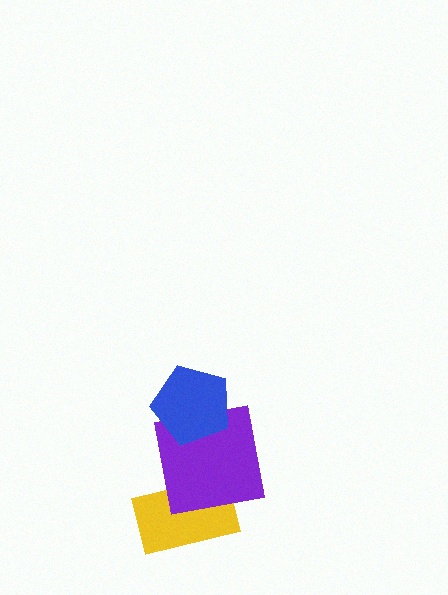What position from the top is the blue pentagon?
The blue pentagon is 1st from the top.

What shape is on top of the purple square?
The blue pentagon is on top of the purple square.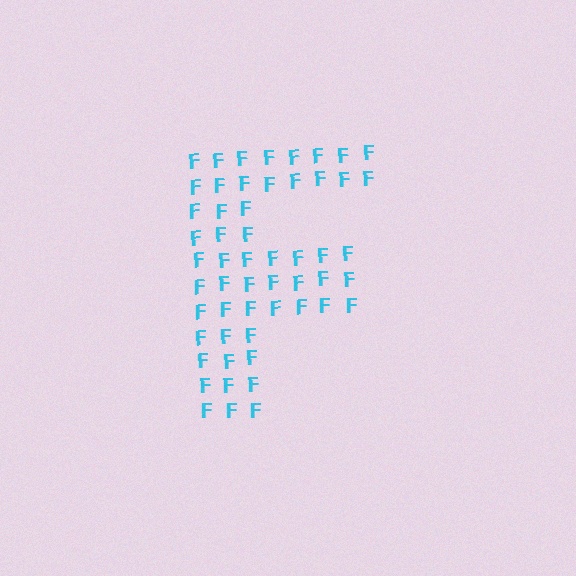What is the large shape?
The large shape is the letter F.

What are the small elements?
The small elements are letter F's.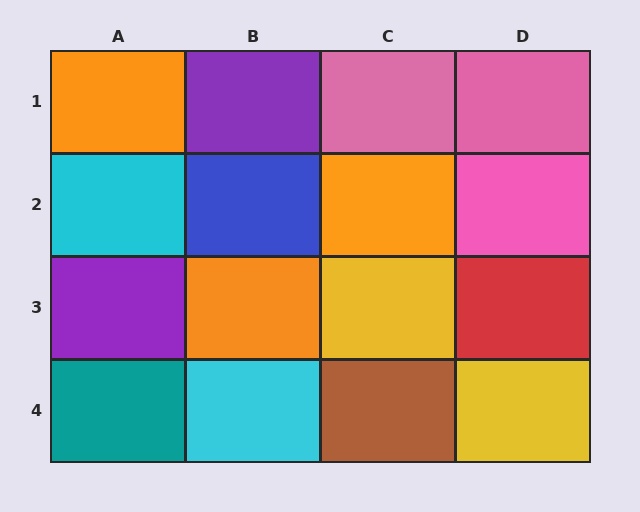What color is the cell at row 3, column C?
Yellow.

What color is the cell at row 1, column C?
Pink.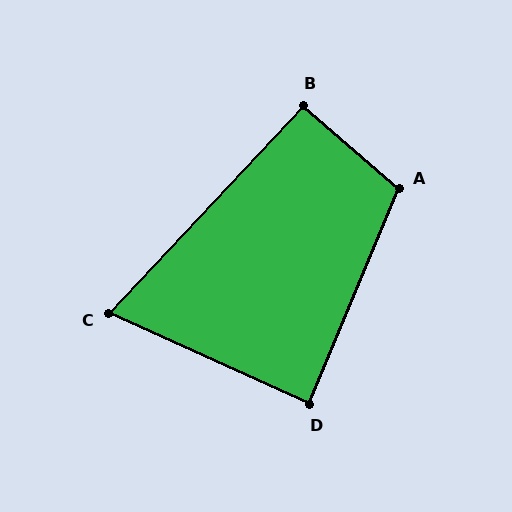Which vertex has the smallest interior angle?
C, at approximately 71 degrees.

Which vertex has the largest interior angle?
A, at approximately 109 degrees.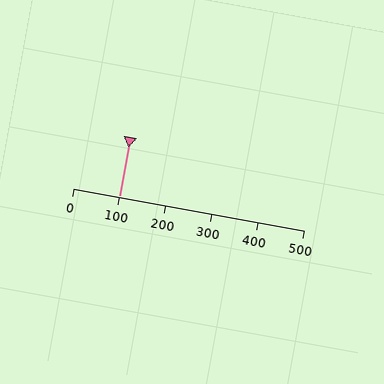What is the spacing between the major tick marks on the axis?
The major ticks are spaced 100 apart.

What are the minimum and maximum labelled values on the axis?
The axis runs from 0 to 500.